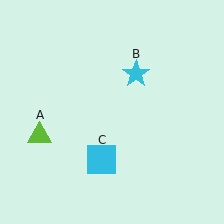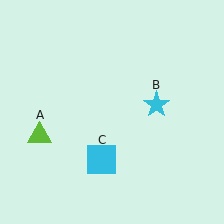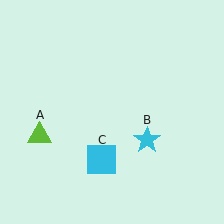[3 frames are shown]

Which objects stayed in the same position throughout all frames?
Lime triangle (object A) and cyan square (object C) remained stationary.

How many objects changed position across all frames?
1 object changed position: cyan star (object B).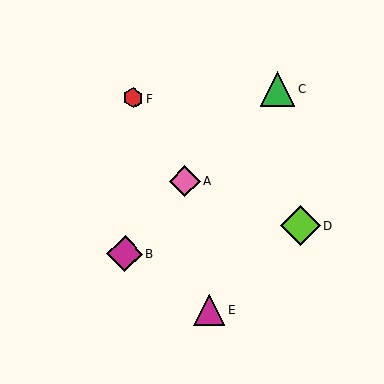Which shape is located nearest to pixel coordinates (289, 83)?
The green triangle (labeled C) at (278, 89) is nearest to that location.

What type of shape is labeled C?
Shape C is a green triangle.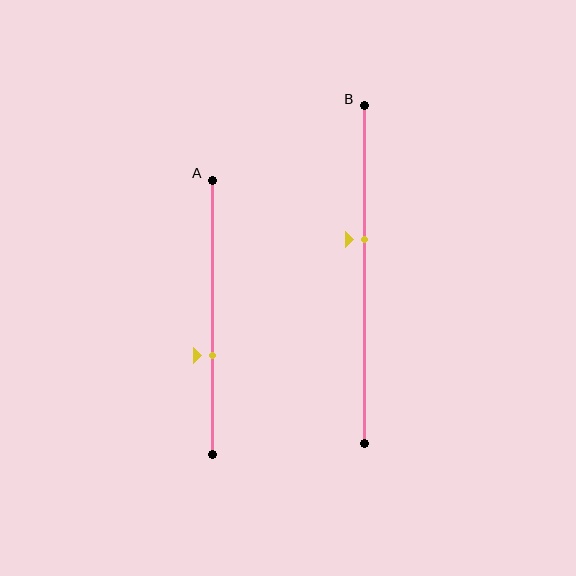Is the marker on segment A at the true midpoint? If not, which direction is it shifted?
No, the marker on segment A is shifted downward by about 14% of the segment length.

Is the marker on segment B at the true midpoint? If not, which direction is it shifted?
No, the marker on segment B is shifted upward by about 10% of the segment length.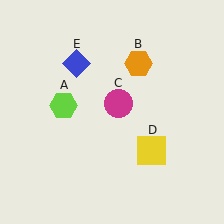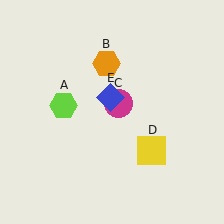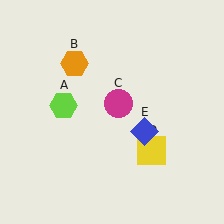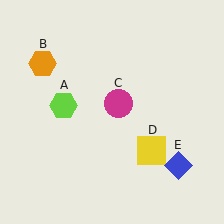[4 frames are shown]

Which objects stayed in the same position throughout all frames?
Lime hexagon (object A) and magenta circle (object C) and yellow square (object D) remained stationary.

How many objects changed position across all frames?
2 objects changed position: orange hexagon (object B), blue diamond (object E).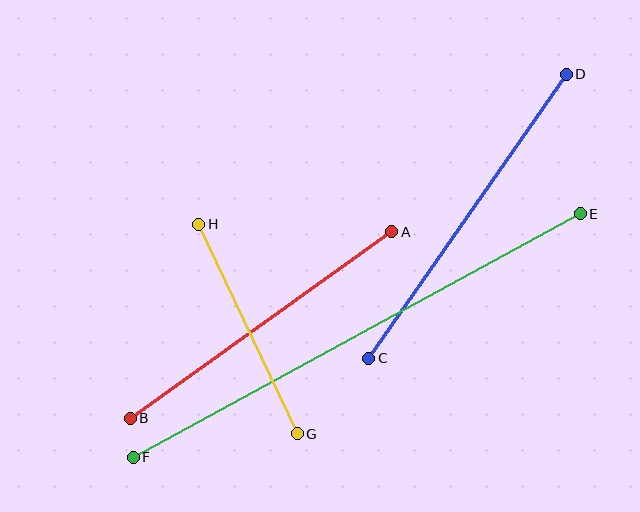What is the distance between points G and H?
The distance is approximately 231 pixels.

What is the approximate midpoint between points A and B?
The midpoint is at approximately (261, 325) pixels.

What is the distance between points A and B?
The distance is approximately 321 pixels.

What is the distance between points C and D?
The distance is approximately 346 pixels.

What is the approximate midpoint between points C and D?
The midpoint is at approximately (467, 216) pixels.